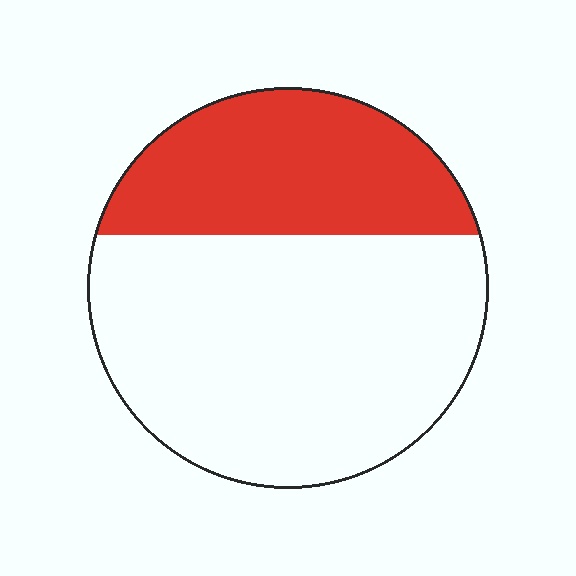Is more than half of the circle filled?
No.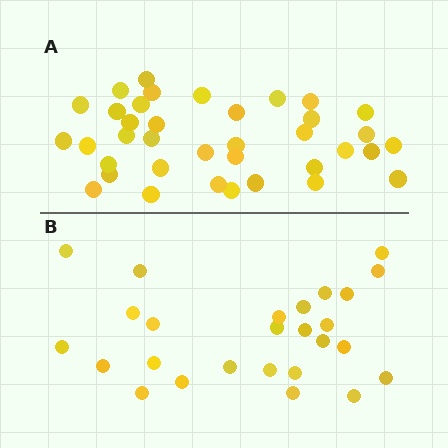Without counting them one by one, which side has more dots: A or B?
Region A (the top region) has more dots.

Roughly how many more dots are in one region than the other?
Region A has roughly 12 or so more dots than region B.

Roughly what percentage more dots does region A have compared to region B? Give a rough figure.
About 40% more.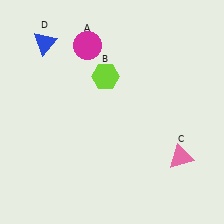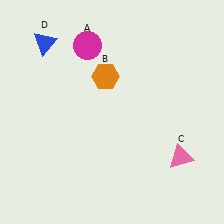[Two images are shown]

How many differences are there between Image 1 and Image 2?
There is 1 difference between the two images.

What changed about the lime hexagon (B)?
In Image 1, B is lime. In Image 2, it changed to orange.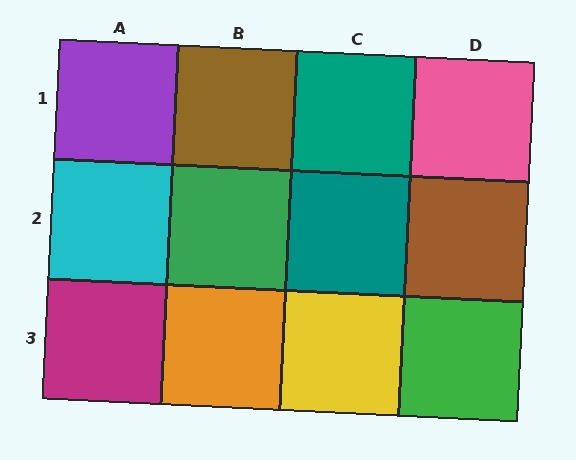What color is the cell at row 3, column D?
Green.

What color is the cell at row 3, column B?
Orange.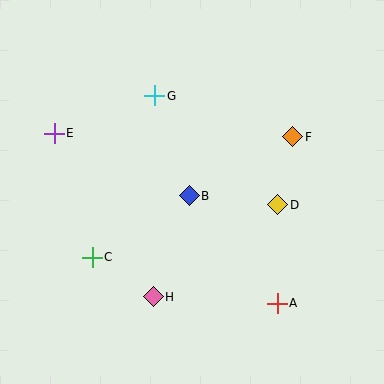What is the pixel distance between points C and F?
The distance between C and F is 234 pixels.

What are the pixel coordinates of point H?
Point H is at (153, 297).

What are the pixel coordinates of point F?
Point F is at (293, 137).